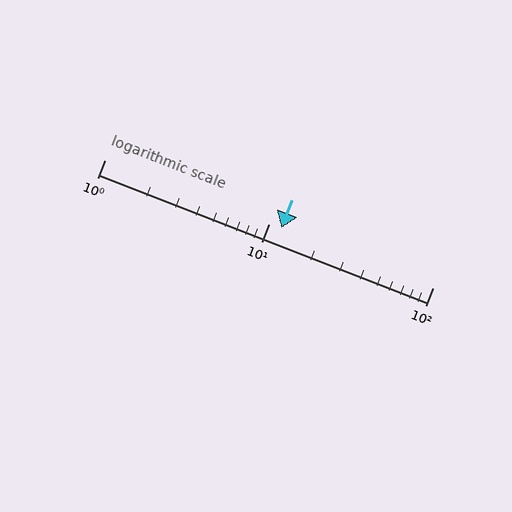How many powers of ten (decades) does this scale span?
The scale spans 2 decades, from 1 to 100.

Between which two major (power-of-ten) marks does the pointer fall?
The pointer is between 10 and 100.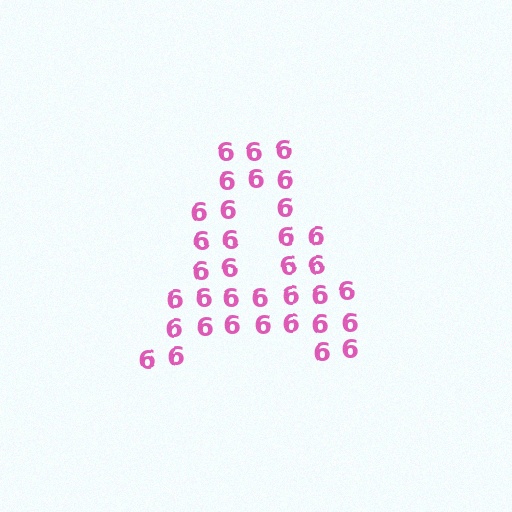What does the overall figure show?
The overall figure shows the letter A.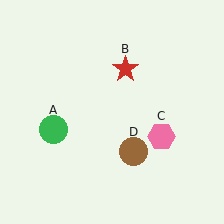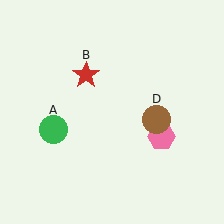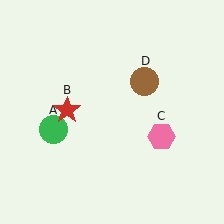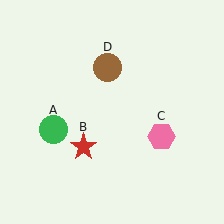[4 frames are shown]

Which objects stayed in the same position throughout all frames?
Green circle (object A) and pink hexagon (object C) remained stationary.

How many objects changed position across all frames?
2 objects changed position: red star (object B), brown circle (object D).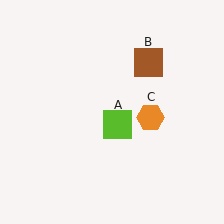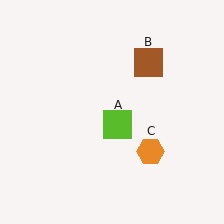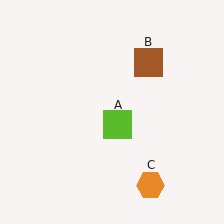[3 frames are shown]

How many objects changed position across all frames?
1 object changed position: orange hexagon (object C).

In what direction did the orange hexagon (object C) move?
The orange hexagon (object C) moved down.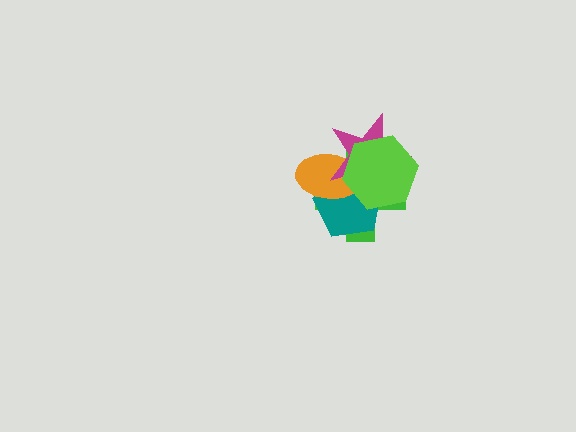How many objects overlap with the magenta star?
4 objects overlap with the magenta star.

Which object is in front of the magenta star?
The lime hexagon is in front of the magenta star.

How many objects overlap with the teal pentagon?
4 objects overlap with the teal pentagon.